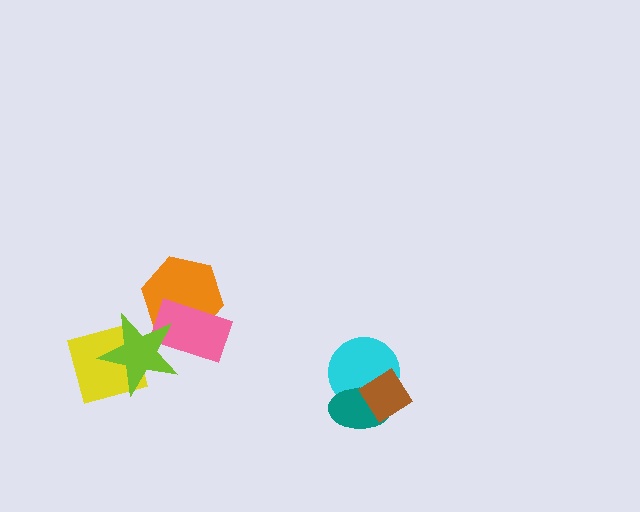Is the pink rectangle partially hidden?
Yes, it is partially covered by another shape.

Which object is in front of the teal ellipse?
The brown diamond is in front of the teal ellipse.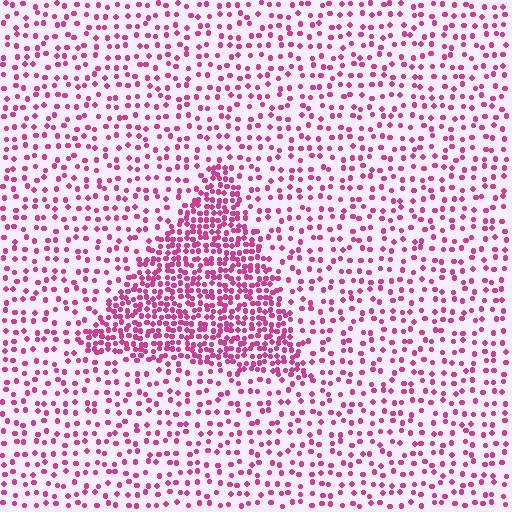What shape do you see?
I see a triangle.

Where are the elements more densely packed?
The elements are more densely packed inside the triangle boundary.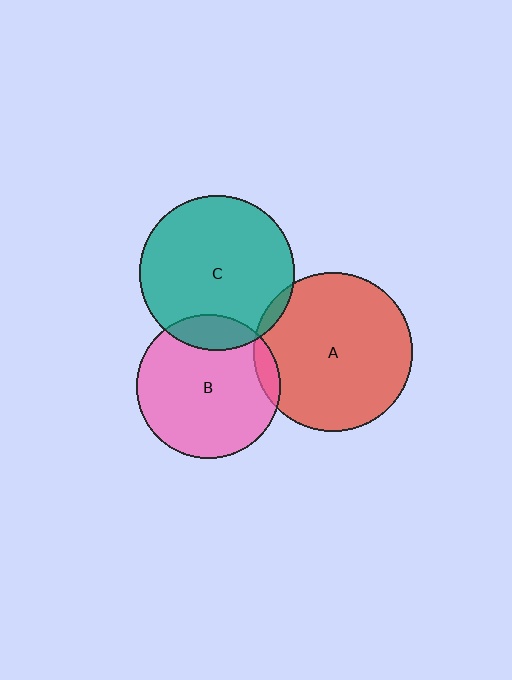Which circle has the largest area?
Circle A (red).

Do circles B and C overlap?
Yes.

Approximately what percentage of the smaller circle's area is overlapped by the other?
Approximately 15%.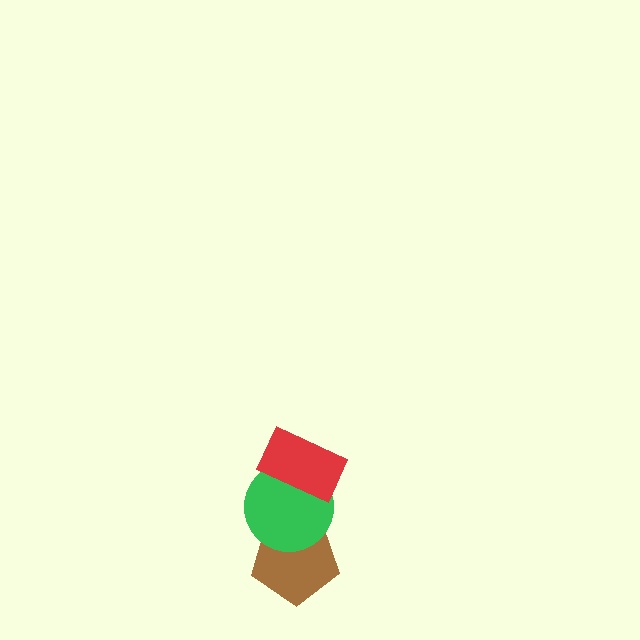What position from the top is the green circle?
The green circle is 2nd from the top.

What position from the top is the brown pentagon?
The brown pentagon is 3rd from the top.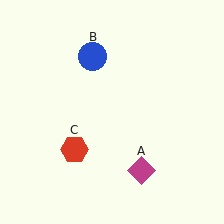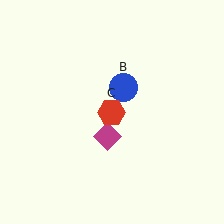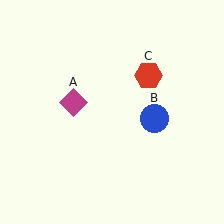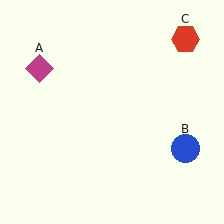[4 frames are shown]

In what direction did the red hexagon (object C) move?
The red hexagon (object C) moved up and to the right.